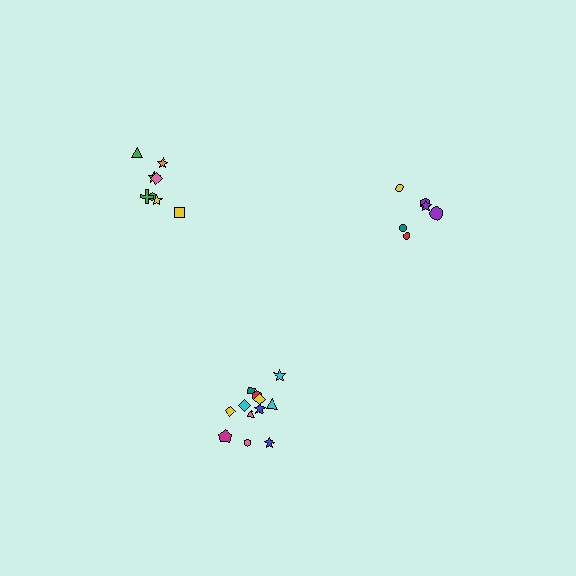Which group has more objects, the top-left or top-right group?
The top-left group.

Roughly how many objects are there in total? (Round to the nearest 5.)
Roughly 25 objects in total.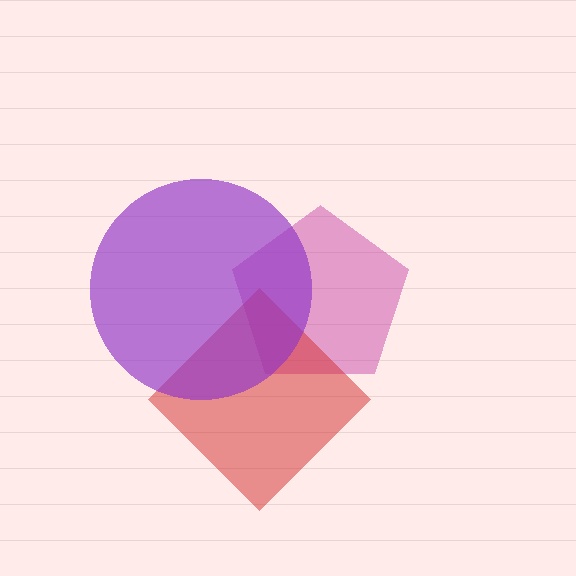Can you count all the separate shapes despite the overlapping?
Yes, there are 3 separate shapes.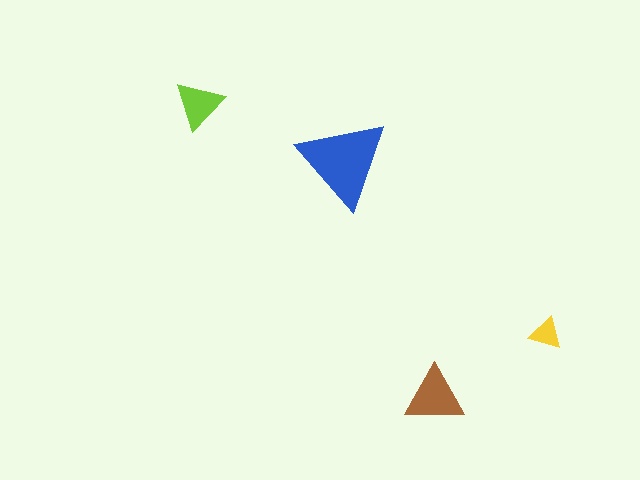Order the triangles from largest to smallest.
the blue one, the brown one, the lime one, the yellow one.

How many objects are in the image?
There are 4 objects in the image.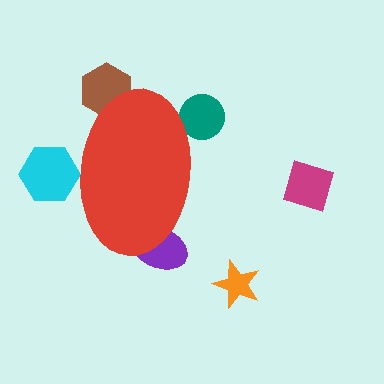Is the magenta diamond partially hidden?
No, the magenta diamond is fully visible.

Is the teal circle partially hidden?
Yes, the teal circle is partially hidden behind the red ellipse.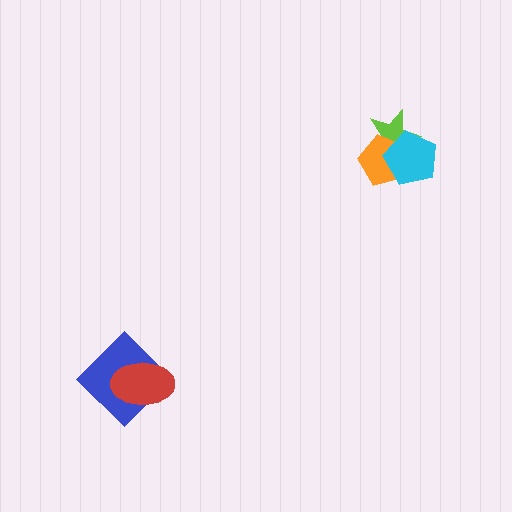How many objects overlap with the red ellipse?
1 object overlaps with the red ellipse.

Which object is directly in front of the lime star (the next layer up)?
The orange pentagon is directly in front of the lime star.